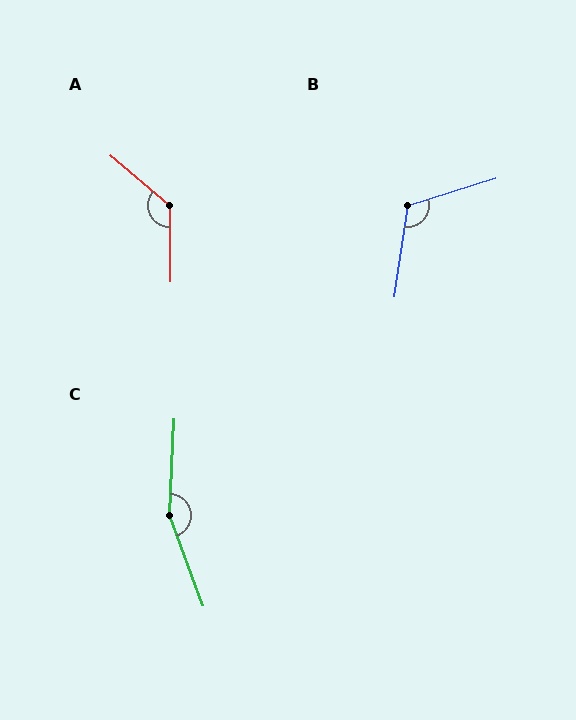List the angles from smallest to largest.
B (116°), A (131°), C (158°).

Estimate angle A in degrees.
Approximately 131 degrees.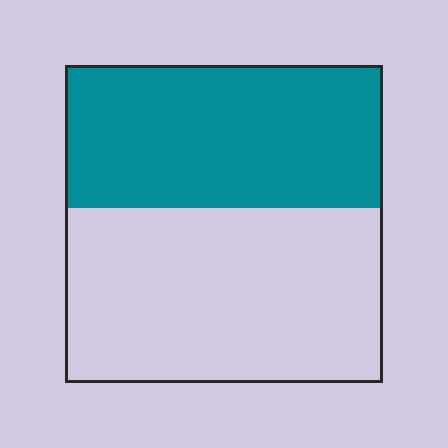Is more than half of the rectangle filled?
No.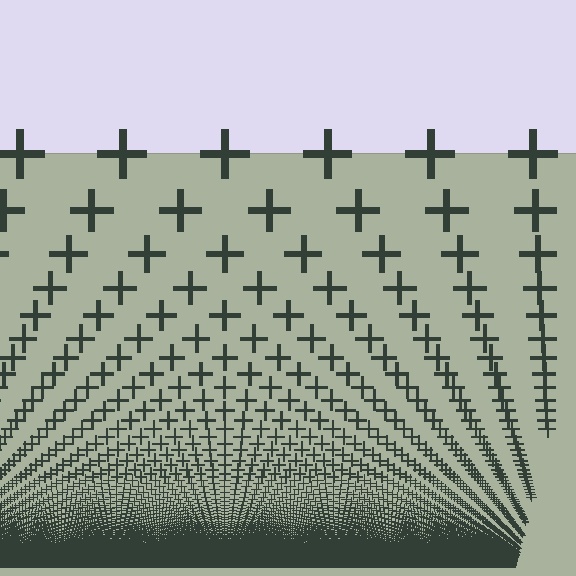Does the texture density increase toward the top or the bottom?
Density increases toward the bottom.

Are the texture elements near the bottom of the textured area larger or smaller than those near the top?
Smaller. The gradient is inverted — elements near the bottom are smaller and denser.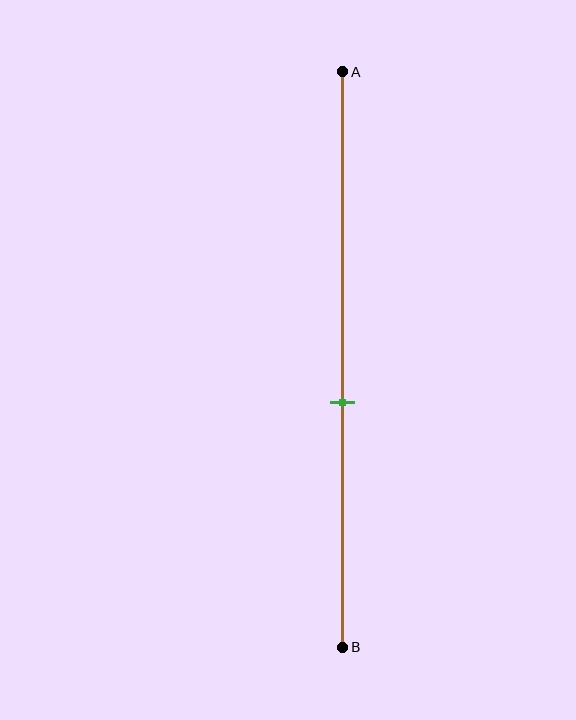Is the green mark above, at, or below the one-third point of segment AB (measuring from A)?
The green mark is below the one-third point of segment AB.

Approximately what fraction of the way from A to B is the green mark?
The green mark is approximately 60% of the way from A to B.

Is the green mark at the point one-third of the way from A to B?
No, the mark is at about 60% from A, not at the 33% one-third point.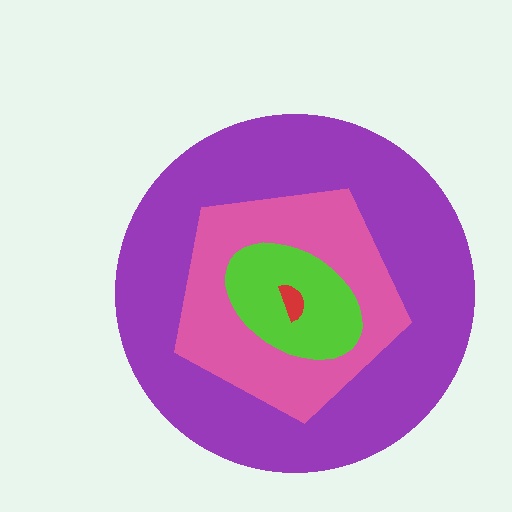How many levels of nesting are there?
4.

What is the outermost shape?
The purple circle.